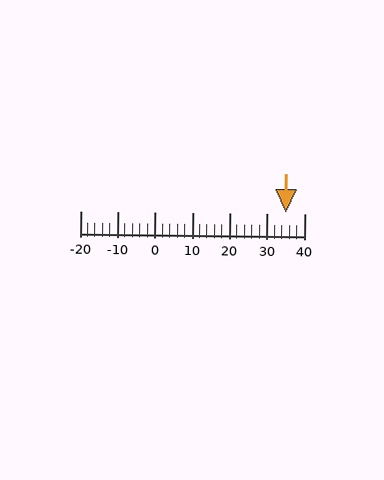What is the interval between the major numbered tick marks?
The major tick marks are spaced 10 units apart.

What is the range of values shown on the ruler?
The ruler shows values from -20 to 40.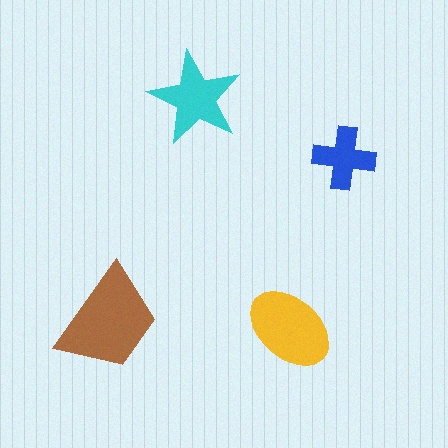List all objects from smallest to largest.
The blue cross, the cyan star, the yellow ellipse, the brown trapezoid.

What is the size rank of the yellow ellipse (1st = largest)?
2nd.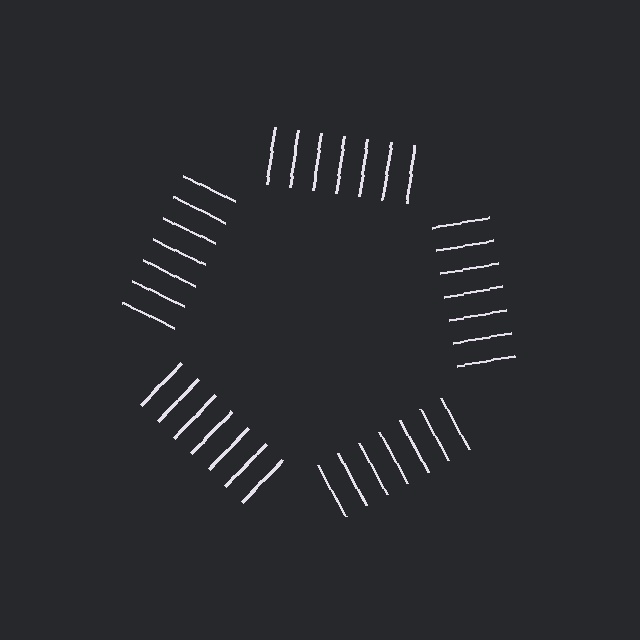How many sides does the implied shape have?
5 sides — the line-ends trace a pentagon.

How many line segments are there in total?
35 — 7 along each of the 5 edges.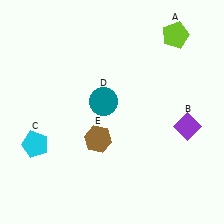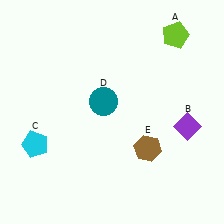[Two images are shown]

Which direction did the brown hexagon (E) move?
The brown hexagon (E) moved right.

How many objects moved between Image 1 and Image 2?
1 object moved between the two images.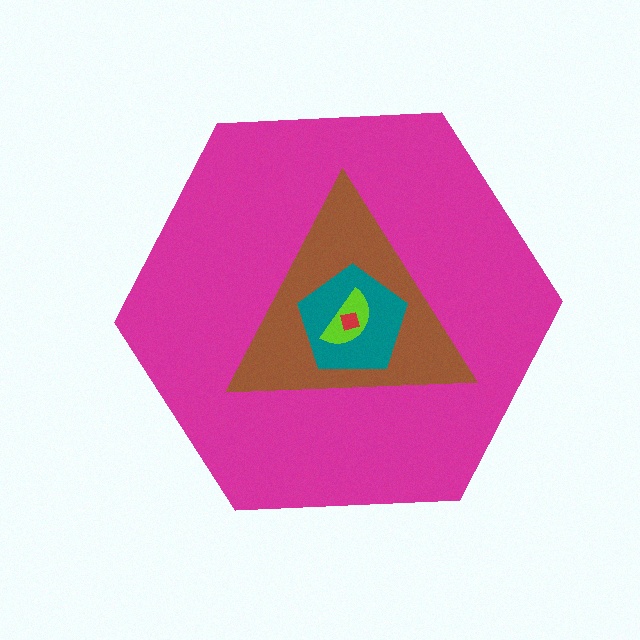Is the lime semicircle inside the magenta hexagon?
Yes.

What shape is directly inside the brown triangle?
The teal pentagon.